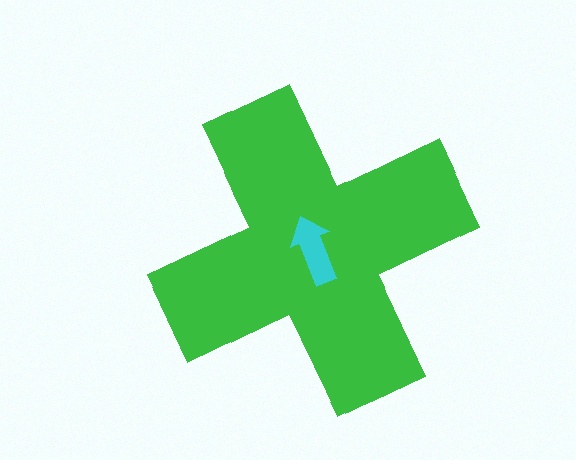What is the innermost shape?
The cyan arrow.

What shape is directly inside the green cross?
The cyan arrow.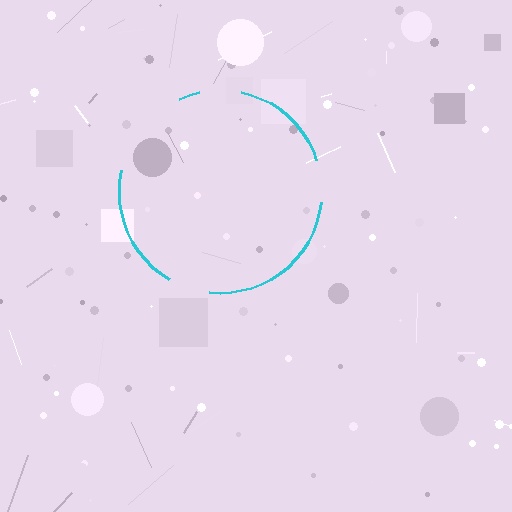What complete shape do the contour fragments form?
The contour fragments form a circle.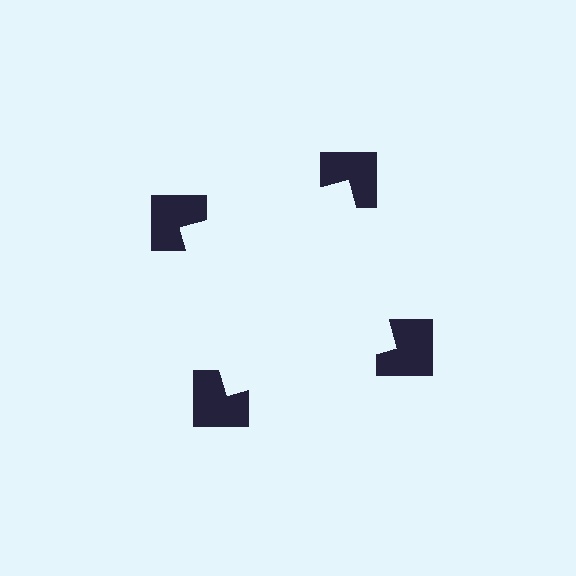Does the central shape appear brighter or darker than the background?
It typically appears slightly brighter than the background, even though no actual brightness change is drawn.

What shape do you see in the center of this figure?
An illusory square — its edges are inferred from the aligned wedge cuts in the notched squares, not physically drawn.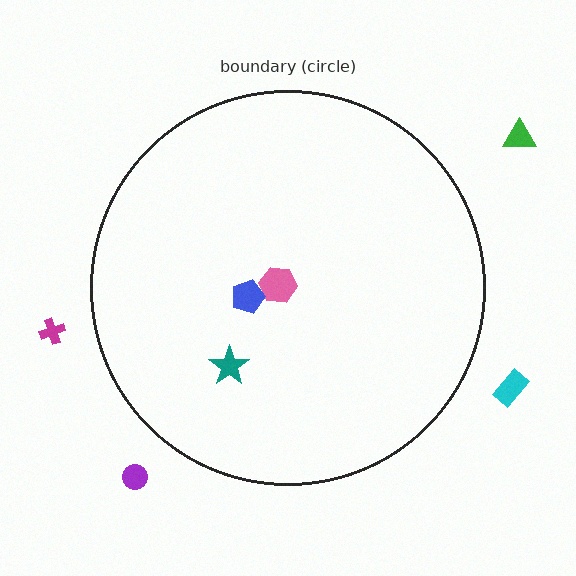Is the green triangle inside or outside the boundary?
Outside.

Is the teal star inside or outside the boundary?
Inside.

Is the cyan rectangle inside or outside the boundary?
Outside.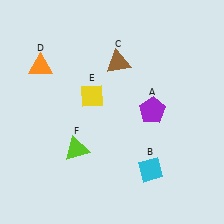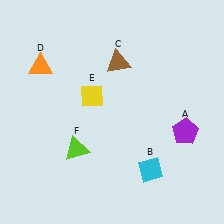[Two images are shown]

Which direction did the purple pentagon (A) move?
The purple pentagon (A) moved right.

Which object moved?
The purple pentagon (A) moved right.